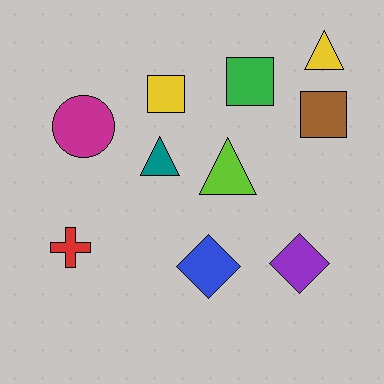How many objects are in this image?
There are 10 objects.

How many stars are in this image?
There are no stars.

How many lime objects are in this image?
There is 1 lime object.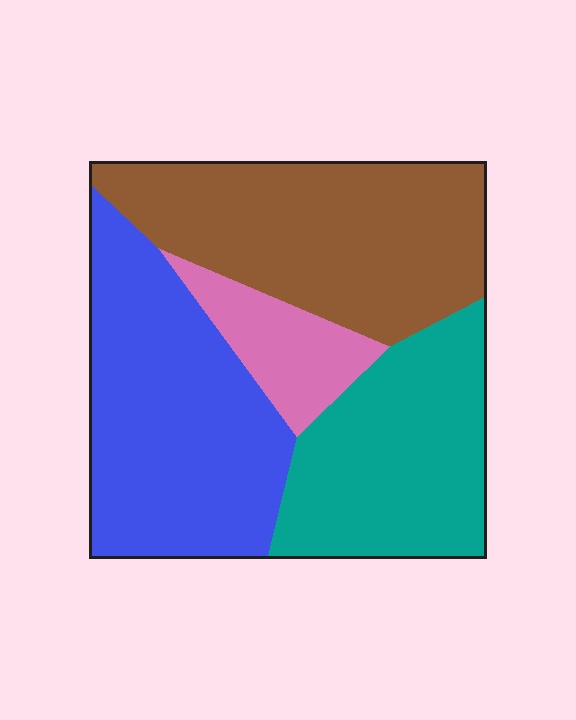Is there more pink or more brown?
Brown.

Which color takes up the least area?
Pink, at roughly 10%.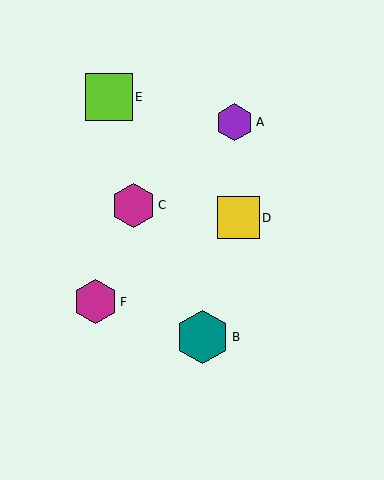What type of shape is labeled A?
Shape A is a purple hexagon.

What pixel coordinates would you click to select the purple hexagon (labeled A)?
Click at (235, 122) to select the purple hexagon A.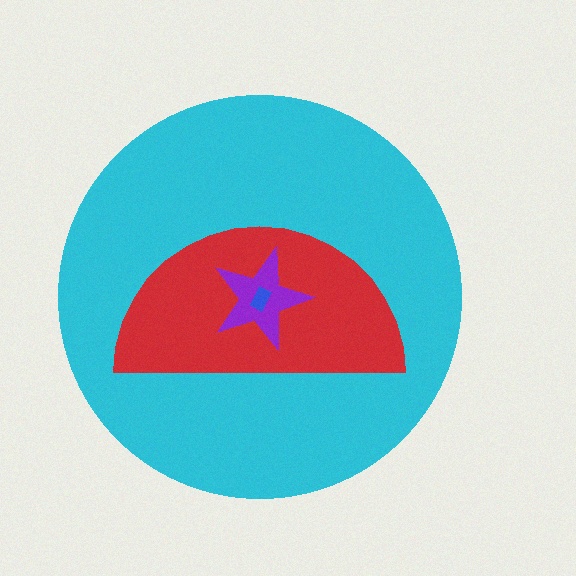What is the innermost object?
The blue rectangle.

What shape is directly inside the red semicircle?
The purple star.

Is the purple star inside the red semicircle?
Yes.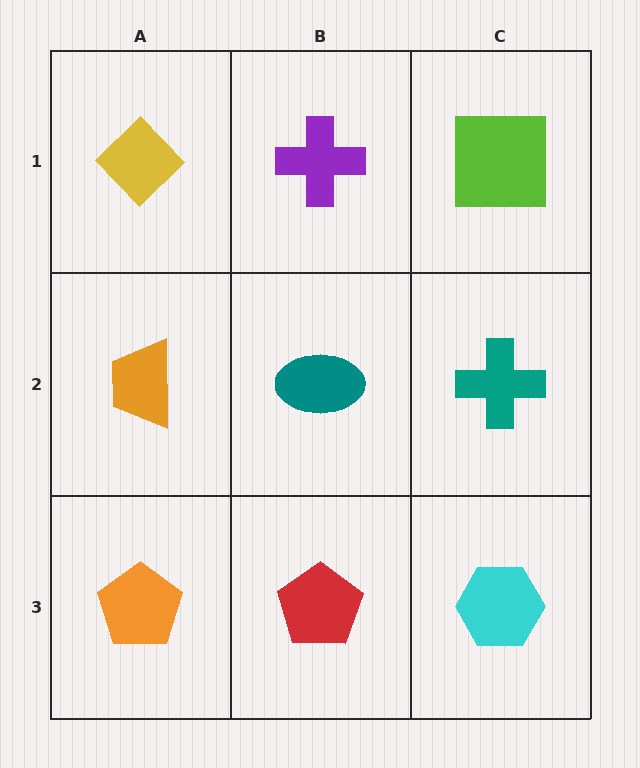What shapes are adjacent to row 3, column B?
A teal ellipse (row 2, column B), an orange pentagon (row 3, column A), a cyan hexagon (row 3, column C).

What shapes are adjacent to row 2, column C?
A lime square (row 1, column C), a cyan hexagon (row 3, column C), a teal ellipse (row 2, column B).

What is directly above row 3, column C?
A teal cross.